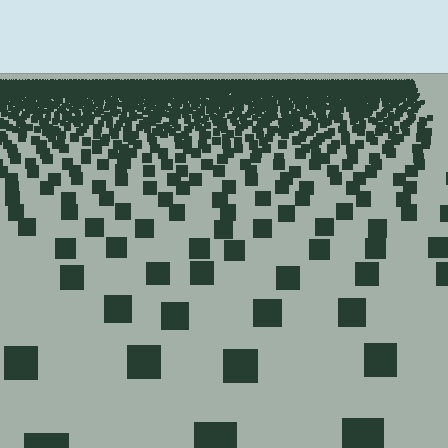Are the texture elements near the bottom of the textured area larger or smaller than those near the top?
Larger. Near the bottom, elements are closer to the viewer and appear at a bigger on-screen size.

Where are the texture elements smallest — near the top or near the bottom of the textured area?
Near the top.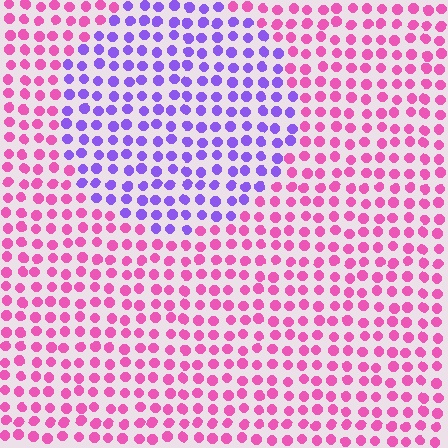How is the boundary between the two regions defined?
The boundary is defined purely by a slight shift in hue (about 59 degrees). Spacing, size, and orientation are identical on both sides.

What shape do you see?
I see a circle.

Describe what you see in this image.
The image is filled with small pink elements in a uniform arrangement. A circle-shaped region is visible where the elements are tinted to a slightly different hue, forming a subtle color boundary.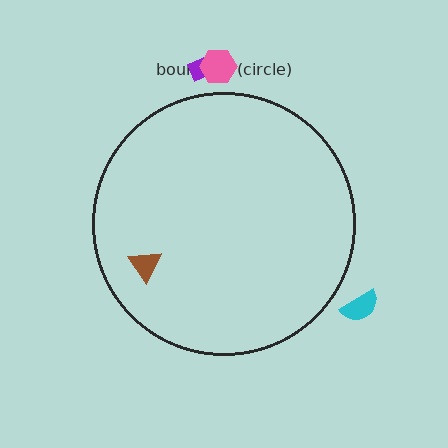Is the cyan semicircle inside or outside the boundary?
Outside.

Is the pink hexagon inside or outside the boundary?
Outside.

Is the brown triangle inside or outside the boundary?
Inside.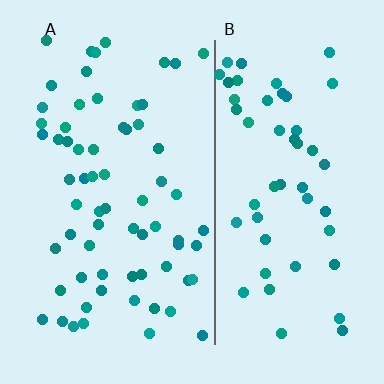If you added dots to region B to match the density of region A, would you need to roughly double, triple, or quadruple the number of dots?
Approximately double.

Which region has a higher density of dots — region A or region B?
A (the left).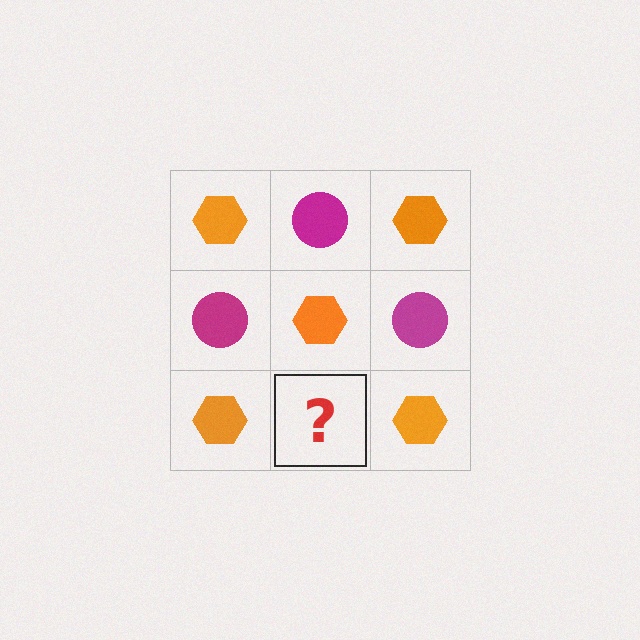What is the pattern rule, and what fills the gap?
The rule is that it alternates orange hexagon and magenta circle in a checkerboard pattern. The gap should be filled with a magenta circle.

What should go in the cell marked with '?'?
The missing cell should contain a magenta circle.